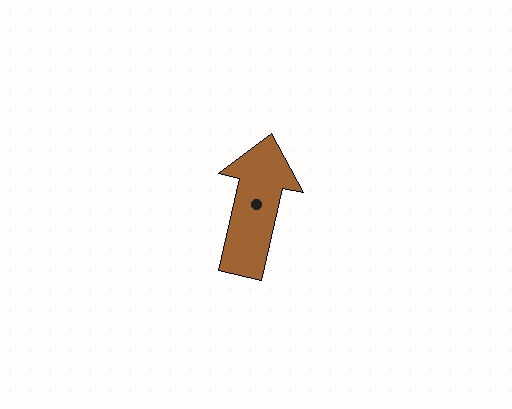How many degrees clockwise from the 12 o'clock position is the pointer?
Approximately 13 degrees.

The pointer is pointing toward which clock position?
Roughly 12 o'clock.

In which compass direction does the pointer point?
North.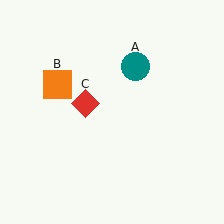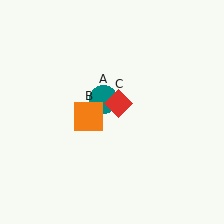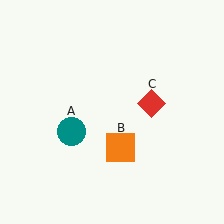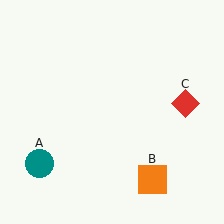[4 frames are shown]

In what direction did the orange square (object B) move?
The orange square (object B) moved down and to the right.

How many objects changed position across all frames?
3 objects changed position: teal circle (object A), orange square (object B), red diamond (object C).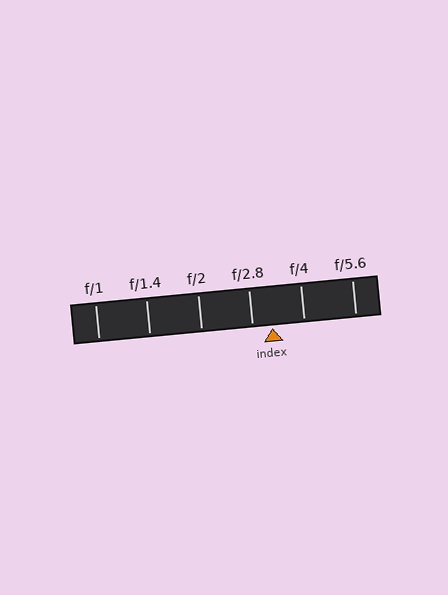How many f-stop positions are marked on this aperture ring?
There are 6 f-stop positions marked.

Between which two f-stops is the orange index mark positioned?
The index mark is between f/2.8 and f/4.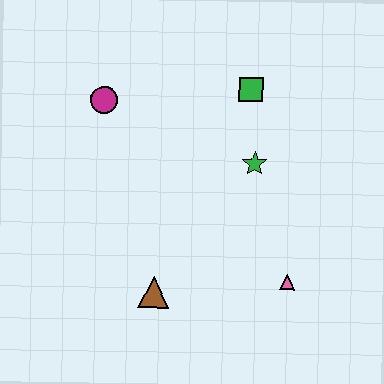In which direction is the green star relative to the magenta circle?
The green star is to the right of the magenta circle.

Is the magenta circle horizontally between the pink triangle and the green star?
No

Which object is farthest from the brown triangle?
The green square is farthest from the brown triangle.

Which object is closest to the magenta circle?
The green square is closest to the magenta circle.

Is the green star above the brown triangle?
Yes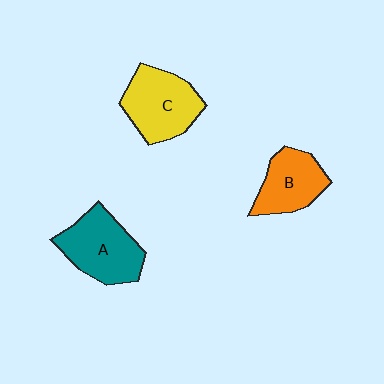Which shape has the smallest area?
Shape B (orange).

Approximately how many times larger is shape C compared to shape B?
Approximately 1.3 times.